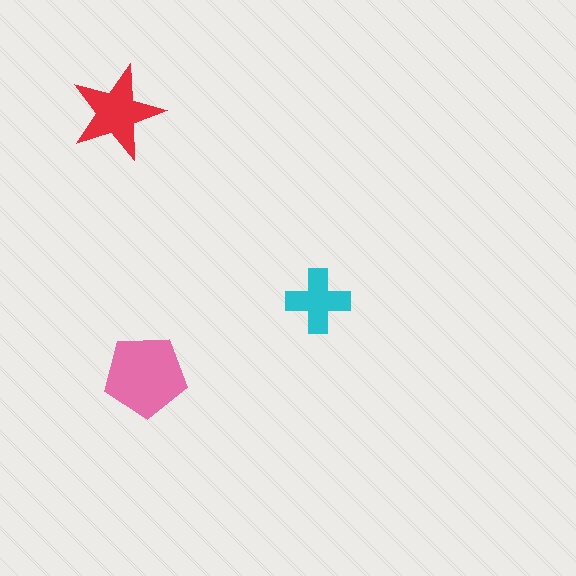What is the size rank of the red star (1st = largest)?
2nd.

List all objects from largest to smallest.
The pink pentagon, the red star, the cyan cross.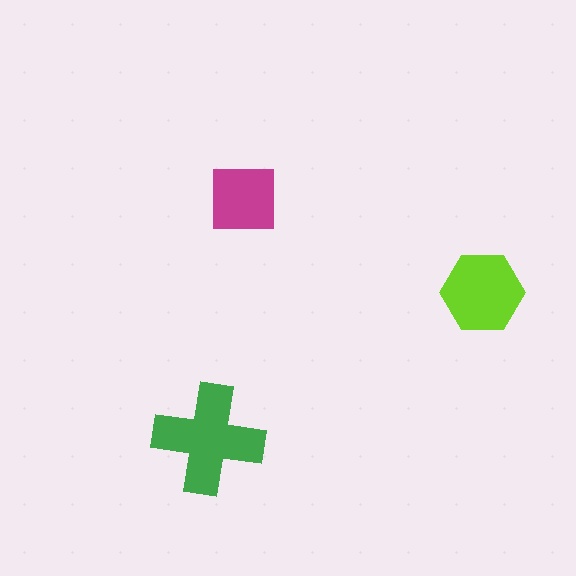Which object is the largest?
The green cross.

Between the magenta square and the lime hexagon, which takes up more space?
The lime hexagon.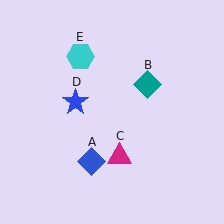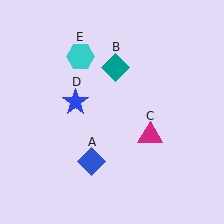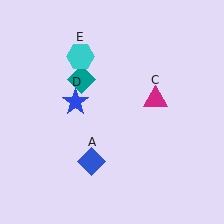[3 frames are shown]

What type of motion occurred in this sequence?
The teal diamond (object B), magenta triangle (object C) rotated counterclockwise around the center of the scene.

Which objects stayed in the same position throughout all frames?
Blue diamond (object A) and blue star (object D) and cyan hexagon (object E) remained stationary.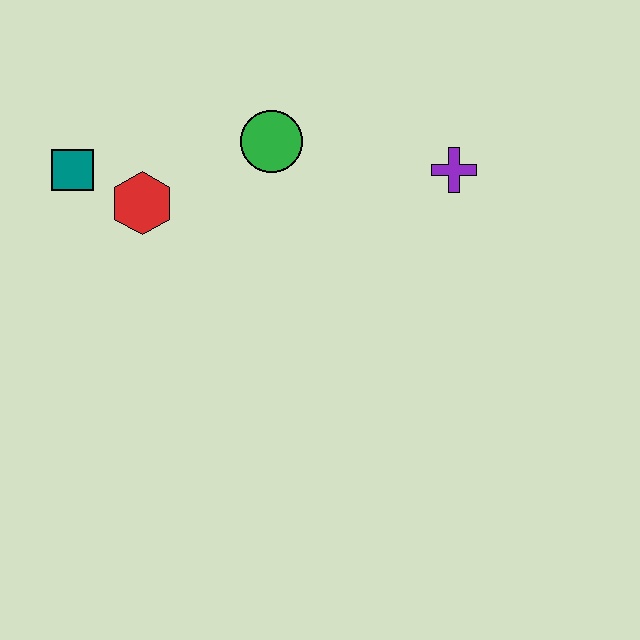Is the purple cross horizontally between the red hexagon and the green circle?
No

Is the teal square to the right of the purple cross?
No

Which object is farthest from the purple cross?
The teal square is farthest from the purple cross.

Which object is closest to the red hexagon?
The teal square is closest to the red hexagon.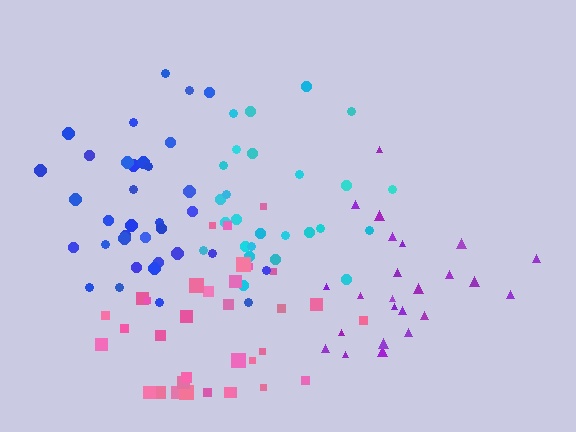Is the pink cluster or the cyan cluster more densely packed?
Cyan.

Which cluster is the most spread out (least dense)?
Pink.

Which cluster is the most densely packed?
Blue.